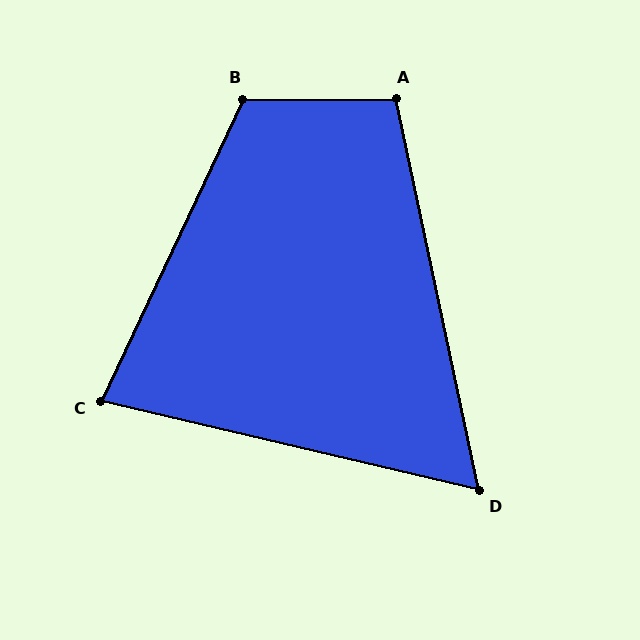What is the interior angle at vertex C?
Approximately 78 degrees (acute).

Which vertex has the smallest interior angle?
D, at approximately 65 degrees.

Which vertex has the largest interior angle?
B, at approximately 115 degrees.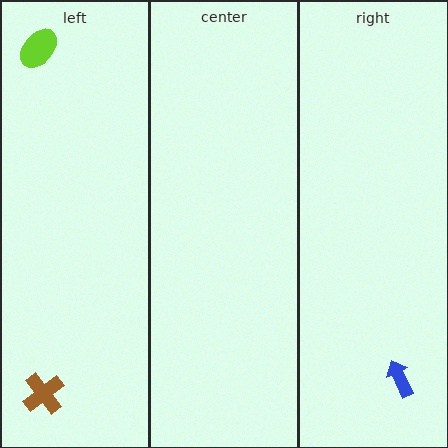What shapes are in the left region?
The brown cross, the lime ellipse.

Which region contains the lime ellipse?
The left region.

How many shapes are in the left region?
2.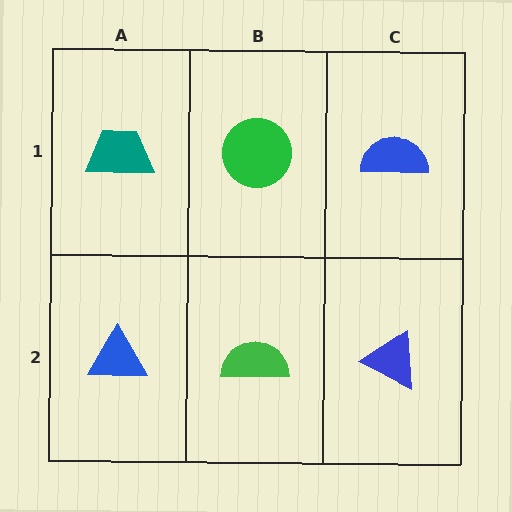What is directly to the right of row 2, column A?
A green semicircle.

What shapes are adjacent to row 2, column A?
A teal trapezoid (row 1, column A), a green semicircle (row 2, column B).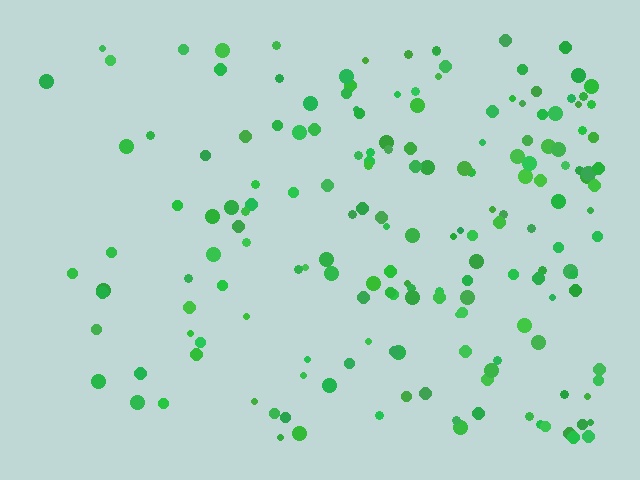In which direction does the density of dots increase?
From left to right, with the right side densest.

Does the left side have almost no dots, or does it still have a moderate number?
Still a moderate number, just noticeably fewer than the right.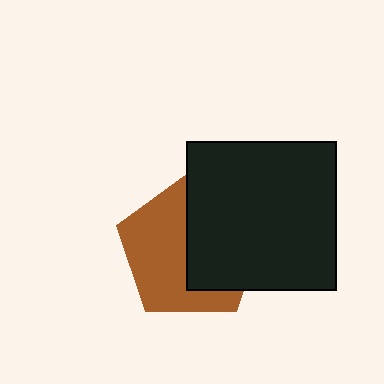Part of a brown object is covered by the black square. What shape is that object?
It is a pentagon.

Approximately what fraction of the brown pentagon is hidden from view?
Roughly 47% of the brown pentagon is hidden behind the black square.